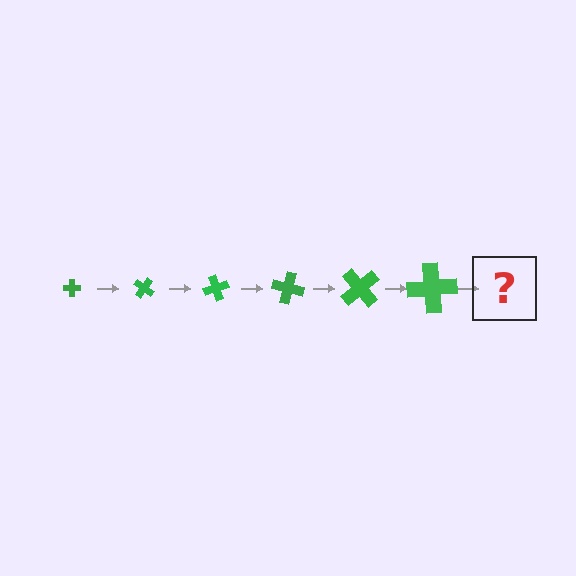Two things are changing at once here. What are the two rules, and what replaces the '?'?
The two rules are that the cross grows larger each step and it rotates 35 degrees each step. The '?' should be a cross, larger than the previous one and rotated 210 degrees from the start.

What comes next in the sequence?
The next element should be a cross, larger than the previous one and rotated 210 degrees from the start.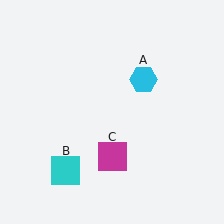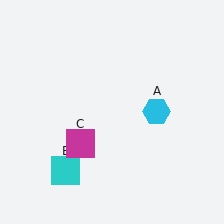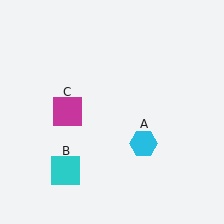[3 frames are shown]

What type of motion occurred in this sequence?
The cyan hexagon (object A), magenta square (object C) rotated clockwise around the center of the scene.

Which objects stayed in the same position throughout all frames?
Cyan square (object B) remained stationary.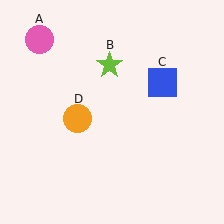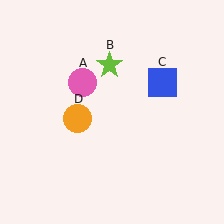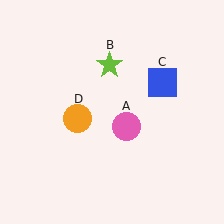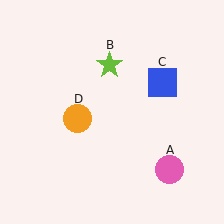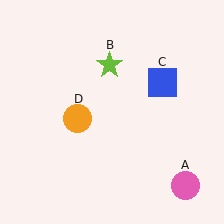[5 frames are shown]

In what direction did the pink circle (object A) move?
The pink circle (object A) moved down and to the right.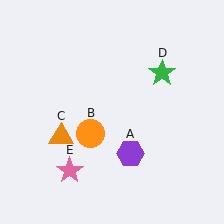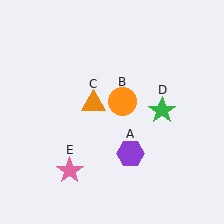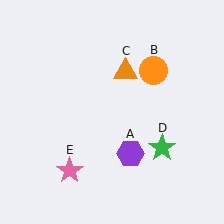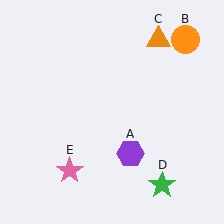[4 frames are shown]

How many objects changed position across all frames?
3 objects changed position: orange circle (object B), orange triangle (object C), green star (object D).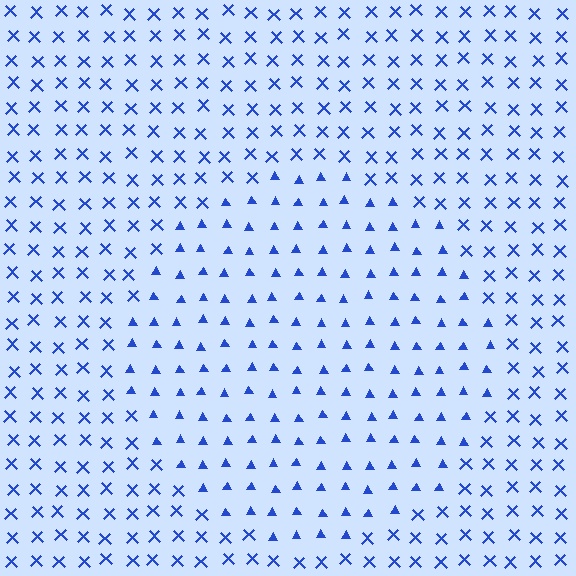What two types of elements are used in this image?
The image uses triangles inside the circle region and X marks outside it.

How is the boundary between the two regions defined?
The boundary is defined by a change in element shape: triangles inside vs. X marks outside. All elements share the same color and spacing.